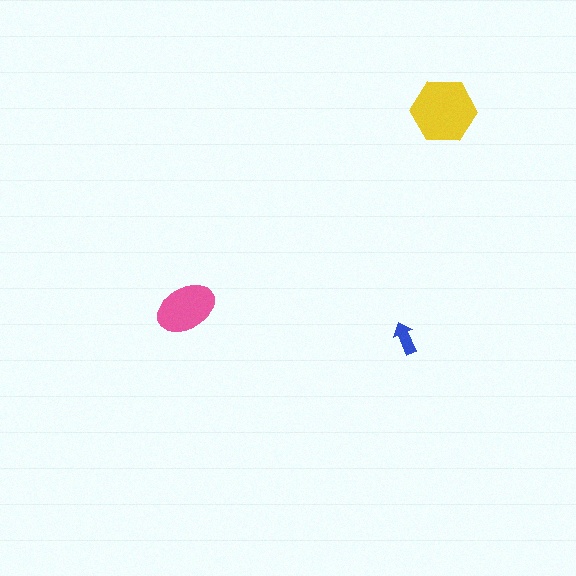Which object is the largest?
The yellow hexagon.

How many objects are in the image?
There are 3 objects in the image.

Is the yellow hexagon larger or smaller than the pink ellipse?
Larger.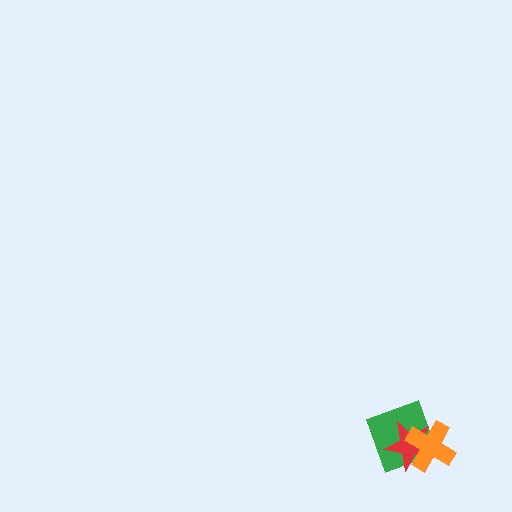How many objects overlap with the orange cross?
2 objects overlap with the orange cross.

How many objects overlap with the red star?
2 objects overlap with the red star.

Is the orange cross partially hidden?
No, no other shape covers it.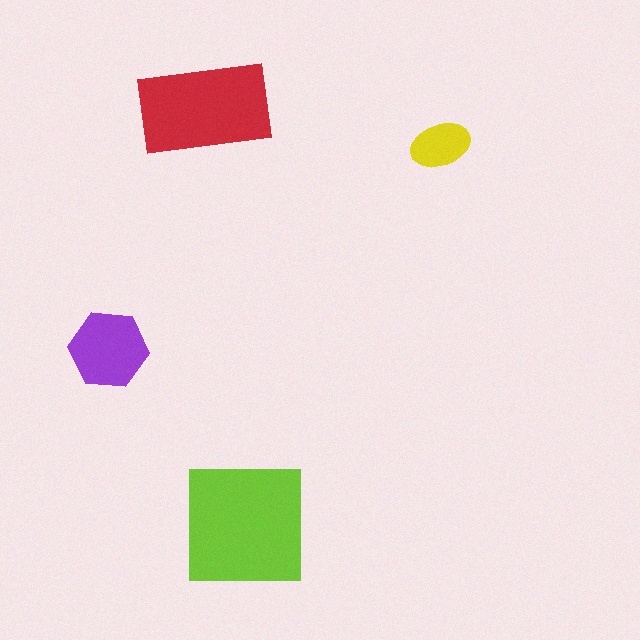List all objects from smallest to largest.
The yellow ellipse, the purple hexagon, the red rectangle, the lime square.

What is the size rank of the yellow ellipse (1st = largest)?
4th.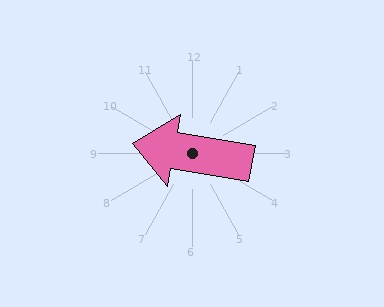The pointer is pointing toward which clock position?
Roughly 9 o'clock.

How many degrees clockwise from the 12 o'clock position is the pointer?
Approximately 280 degrees.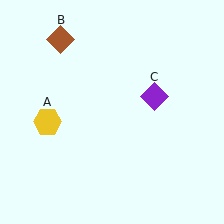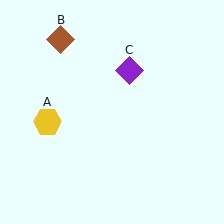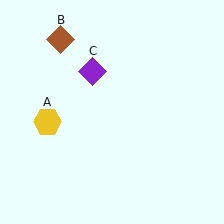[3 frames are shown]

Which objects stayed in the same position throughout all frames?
Yellow hexagon (object A) and brown diamond (object B) remained stationary.